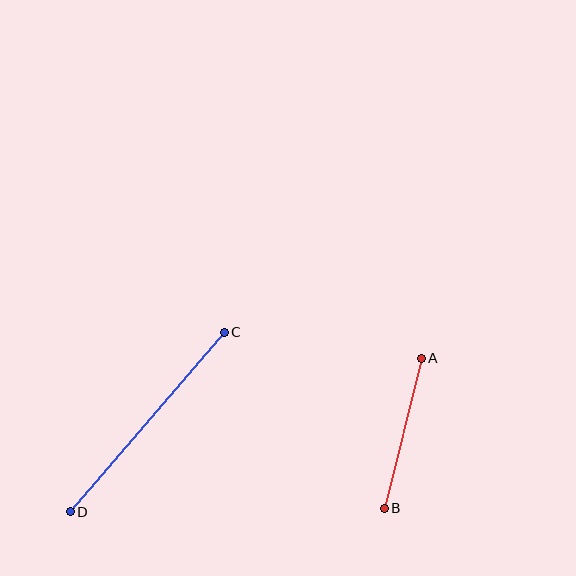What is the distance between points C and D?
The distance is approximately 236 pixels.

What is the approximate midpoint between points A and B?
The midpoint is at approximately (403, 433) pixels.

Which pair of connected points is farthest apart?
Points C and D are farthest apart.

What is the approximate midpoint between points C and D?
The midpoint is at approximately (147, 422) pixels.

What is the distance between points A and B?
The distance is approximately 154 pixels.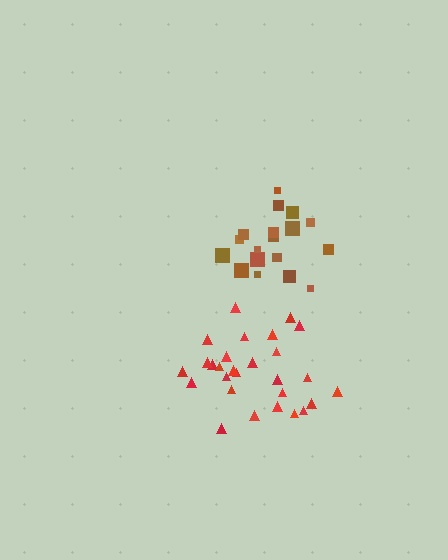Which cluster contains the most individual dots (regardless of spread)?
Red (28).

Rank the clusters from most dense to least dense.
brown, red.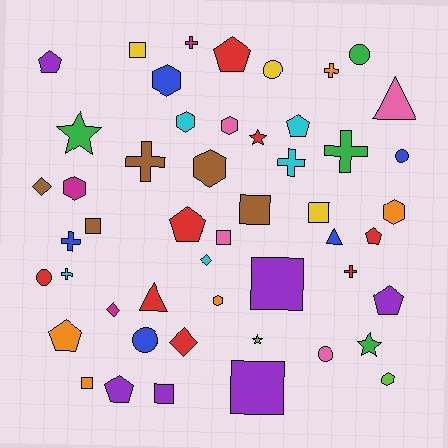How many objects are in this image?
There are 50 objects.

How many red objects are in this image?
There are 8 red objects.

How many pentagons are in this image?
There are 8 pentagons.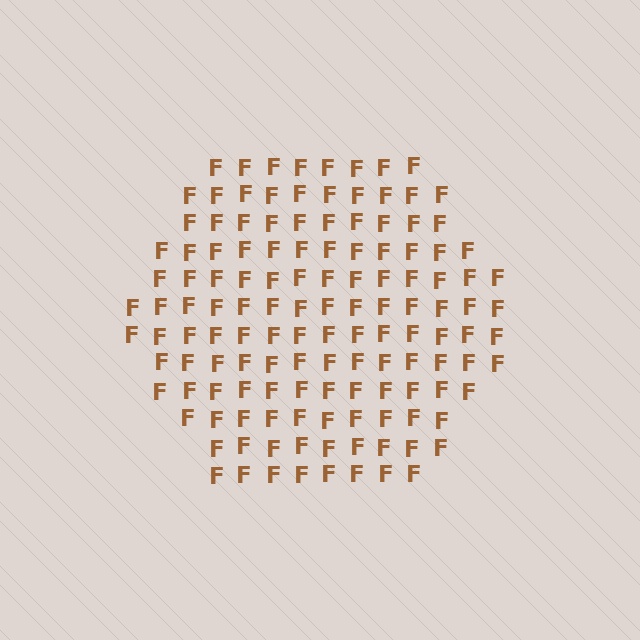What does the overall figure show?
The overall figure shows a hexagon.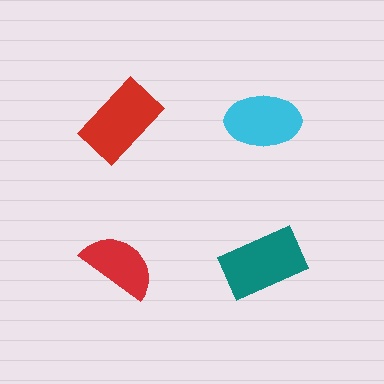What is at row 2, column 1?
A red semicircle.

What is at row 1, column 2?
A cyan ellipse.